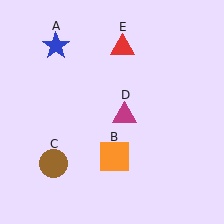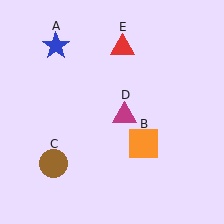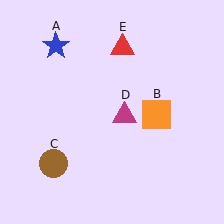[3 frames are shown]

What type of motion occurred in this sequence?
The orange square (object B) rotated counterclockwise around the center of the scene.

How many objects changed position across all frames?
1 object changed position: orange square (object B).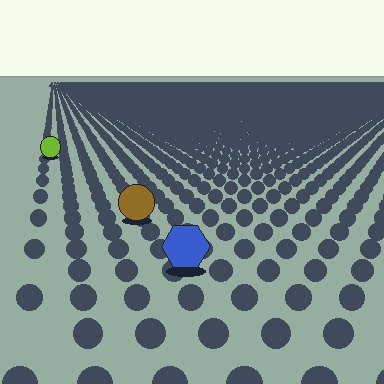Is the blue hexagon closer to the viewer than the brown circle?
Yes. The blue hexagon is closer — you can tell from the texture gradient: the ground texture is coarser near it.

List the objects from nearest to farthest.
From nearest to farthest: the blue hexagon, the brown circle, the lime circle.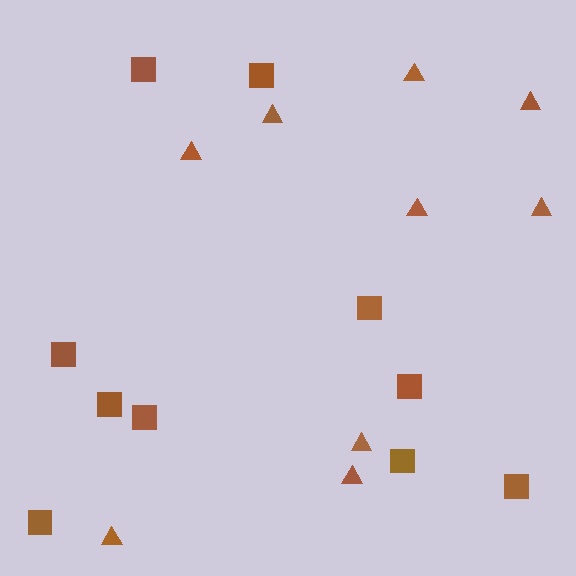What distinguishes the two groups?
There are 2 groups: one group of squares (10) and one group of triangles (9).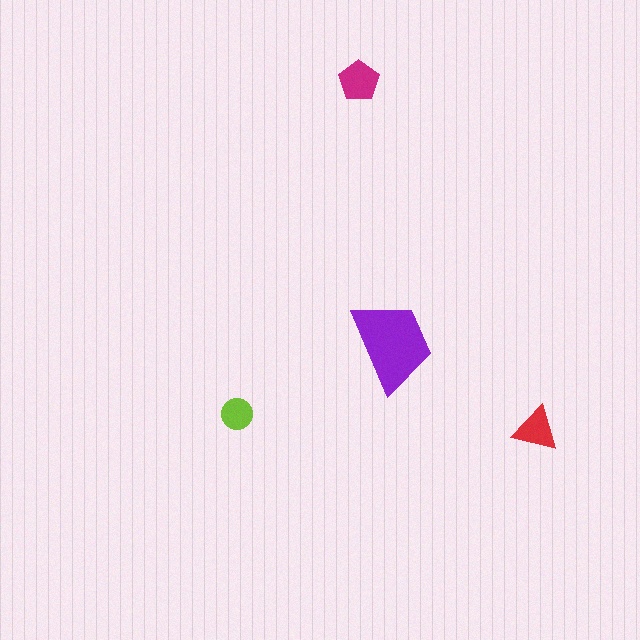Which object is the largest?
The purple trapezoid.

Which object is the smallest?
The lime circle.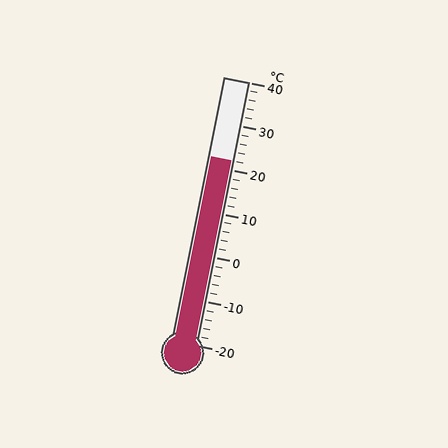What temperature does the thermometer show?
The thermometer shows approximately 22°C.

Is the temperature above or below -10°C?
The temperature is above -10°C.